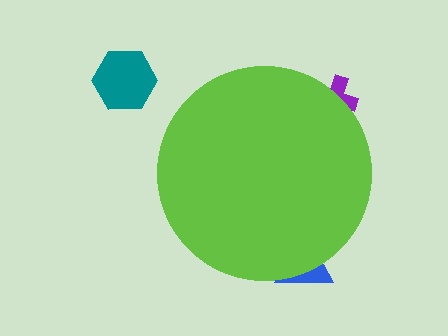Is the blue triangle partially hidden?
Yes, the blue triangle is partially hidden behind the lime circle.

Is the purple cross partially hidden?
Yes, the purple cross is partially hidden behind the lime circle.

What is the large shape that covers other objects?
A lime circle.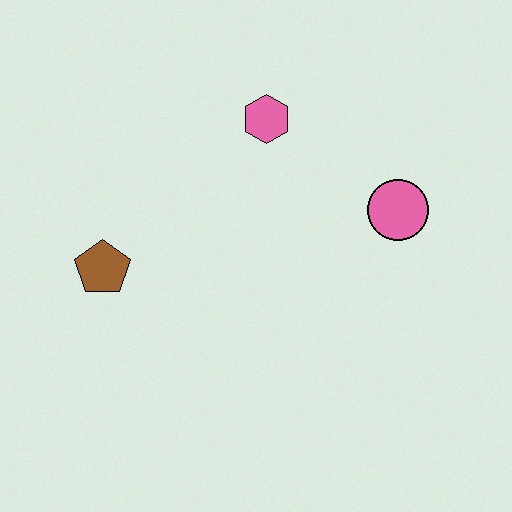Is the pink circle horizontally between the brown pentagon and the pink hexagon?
No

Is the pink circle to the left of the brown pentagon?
No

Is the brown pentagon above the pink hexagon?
No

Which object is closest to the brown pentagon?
The pink hexagon is closest to the brown pentagon.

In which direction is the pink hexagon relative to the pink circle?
The pink hexagon is to the left of the pink circle.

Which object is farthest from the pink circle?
The brown pentagon is farthest from the pink circle.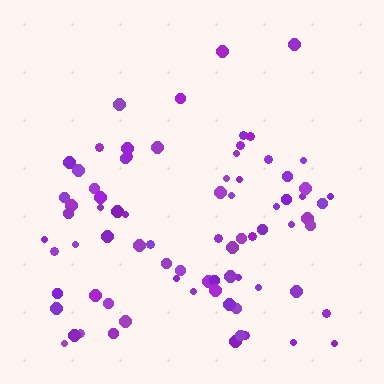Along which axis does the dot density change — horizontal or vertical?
Vertical.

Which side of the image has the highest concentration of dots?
The bottom.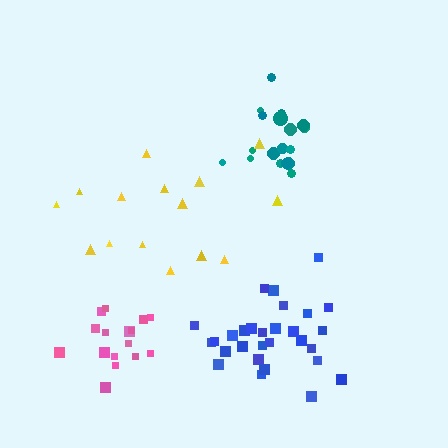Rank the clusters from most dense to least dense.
pink, teal, blue, yellow.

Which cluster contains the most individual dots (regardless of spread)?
Blue (29).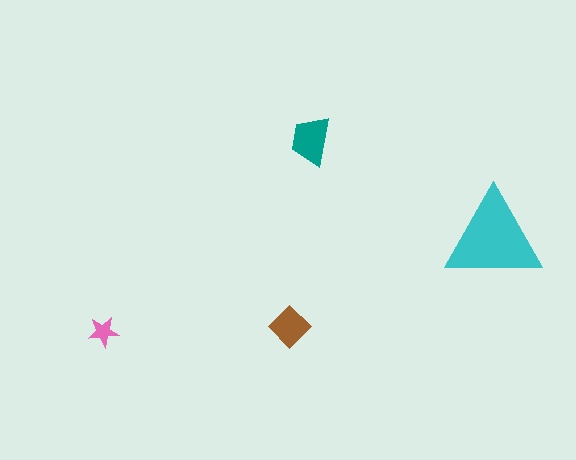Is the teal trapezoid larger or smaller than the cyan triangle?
Smaller.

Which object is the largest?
The cyan triangle.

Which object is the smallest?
The pink star.